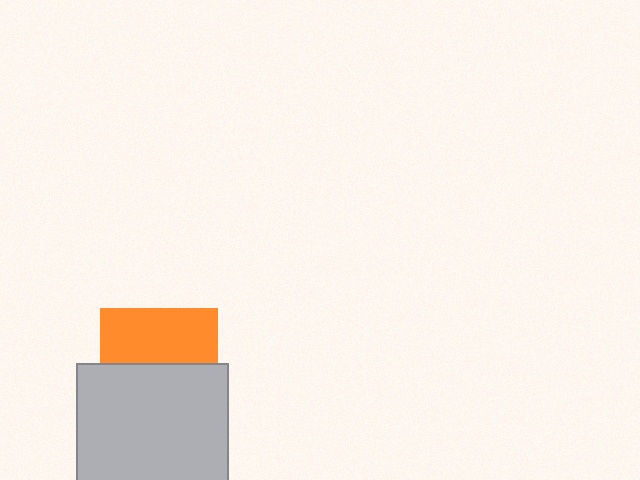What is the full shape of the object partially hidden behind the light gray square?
The partially hidden object is an orange square.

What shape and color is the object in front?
The object in front is a light gray square.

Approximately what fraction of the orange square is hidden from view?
Roughly 53% of the orange square is hidden behind the light gray square.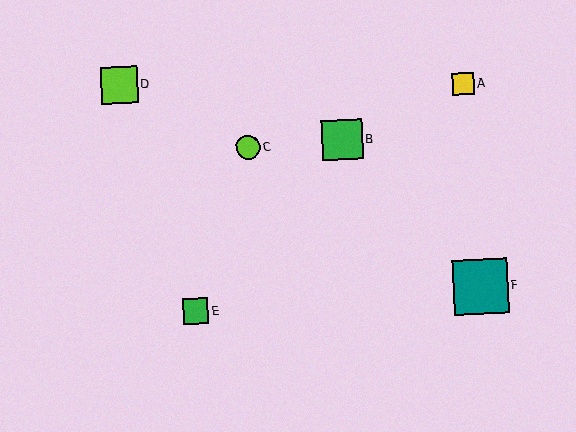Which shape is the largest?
The teal square (labeled F) is the largest.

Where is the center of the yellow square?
The center of the yellow square is at (463, 84).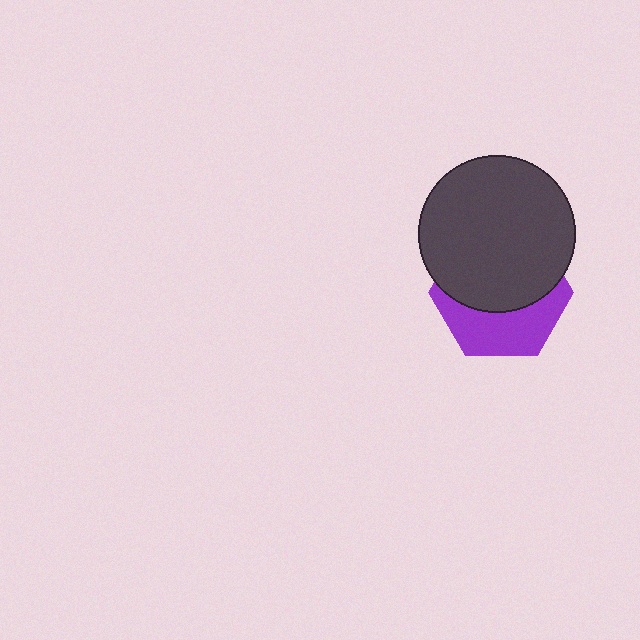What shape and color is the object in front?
The object in front is a dark gray circle.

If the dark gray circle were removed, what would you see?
You would see the complete purple hexagon.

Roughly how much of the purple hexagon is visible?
A small part of it is visible (roughly 41%).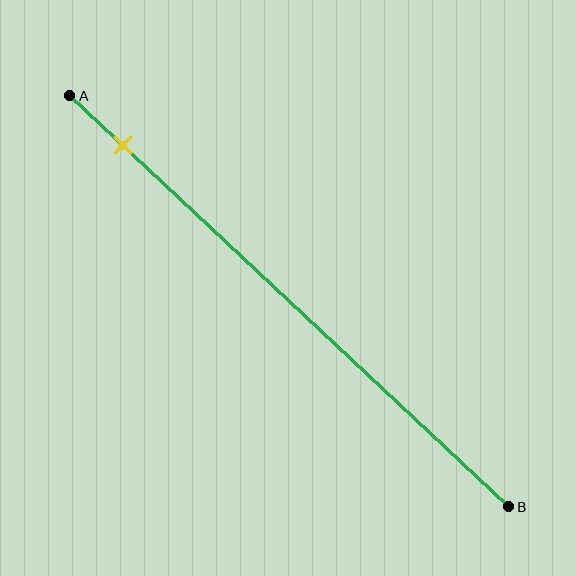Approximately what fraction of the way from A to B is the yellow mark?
The yellow mark is approximately 10% of the way from A to B.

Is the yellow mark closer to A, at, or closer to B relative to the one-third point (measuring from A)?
The yellow mark is closer to point A than the one-third point of segment AB.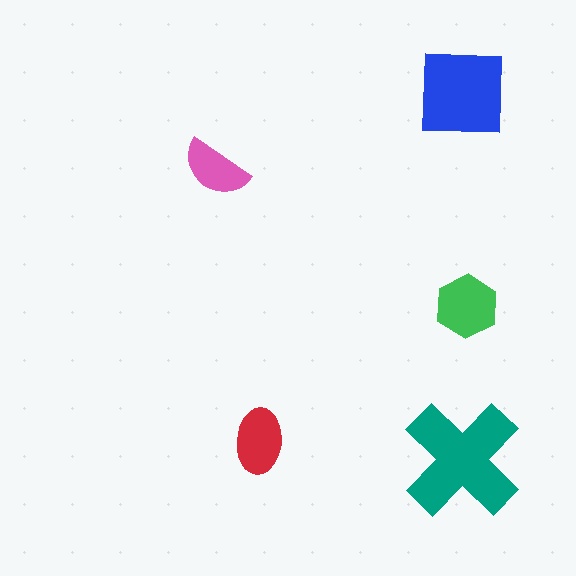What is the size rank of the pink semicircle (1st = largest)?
5th.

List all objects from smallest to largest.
The pink semicircle, the red ellipse, the green hexagon, the blue square, the teal cross.